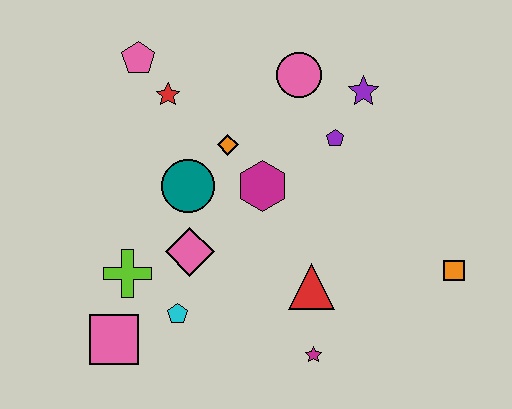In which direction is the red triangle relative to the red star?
The red triangle is below the red star.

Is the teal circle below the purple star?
Yes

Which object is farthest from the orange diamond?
The orange square is farthest from the orange diamond.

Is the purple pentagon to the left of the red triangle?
No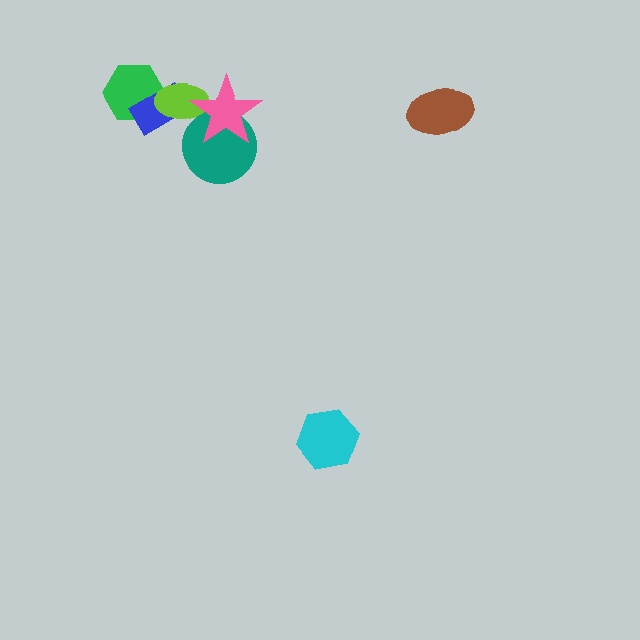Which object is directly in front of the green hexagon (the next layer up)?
The blue rectangle is directly in front of the green hexagon.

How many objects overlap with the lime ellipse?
3 objects overlap with the lime ellipse.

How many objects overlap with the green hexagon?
2 objects overlap with the green hexagon.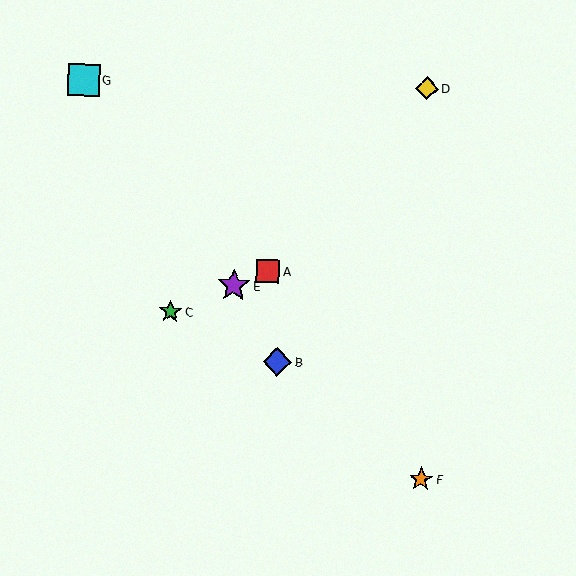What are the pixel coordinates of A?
Object A is at (268, 271).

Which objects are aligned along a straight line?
Objects A, C, E are aligned along a straight line.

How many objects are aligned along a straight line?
3 objects (A, C, E) are aligned along a straight line.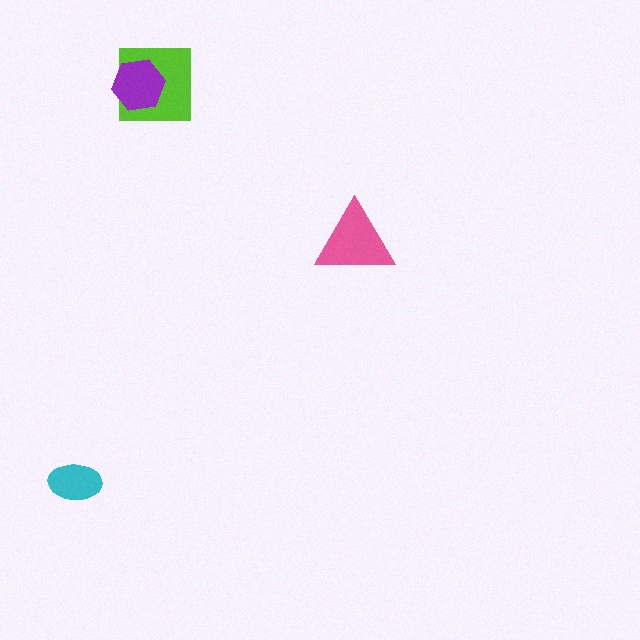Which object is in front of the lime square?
The purple hexagon is in front of the lime square.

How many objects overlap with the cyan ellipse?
0 objects overlap with the cyan ellipse.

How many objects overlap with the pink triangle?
0 objects overlap with the pink triangle.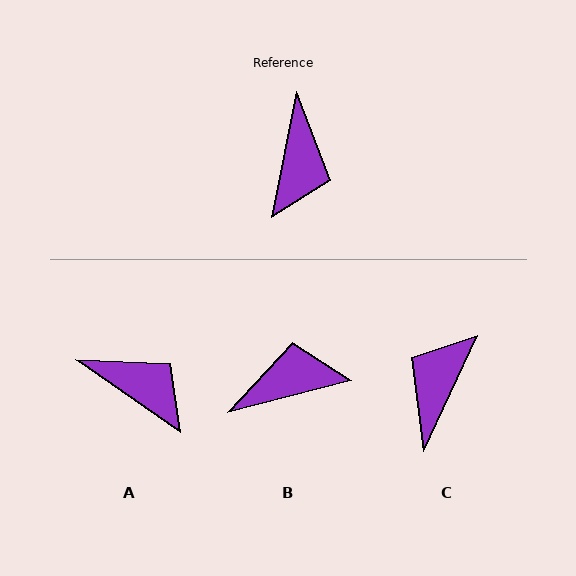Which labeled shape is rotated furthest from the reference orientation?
C, about 166 degrees away.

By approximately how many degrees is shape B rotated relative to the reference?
Approximately 116 degrees counter-clockwise.